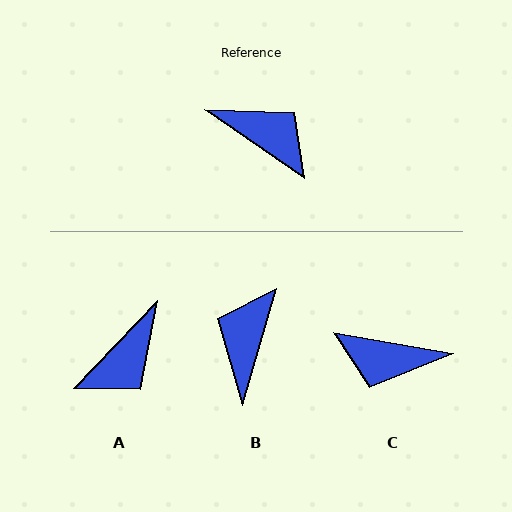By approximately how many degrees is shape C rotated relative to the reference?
Approximately 156 degrees clockwise.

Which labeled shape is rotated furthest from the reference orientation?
C, about 156 degrees away.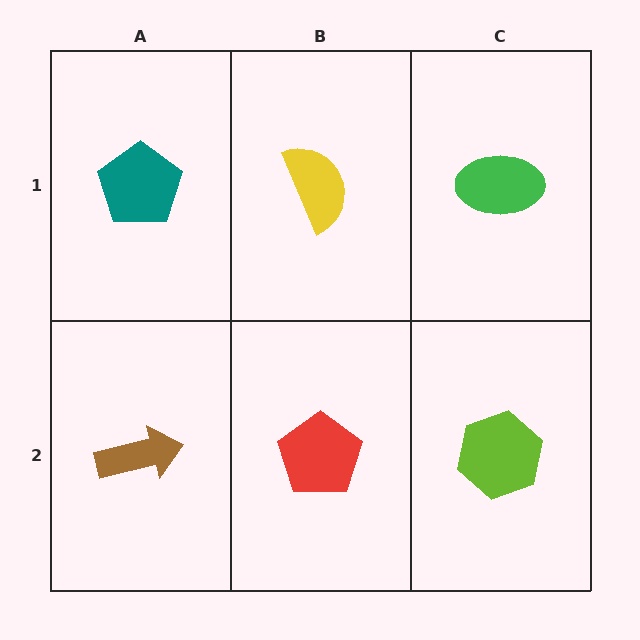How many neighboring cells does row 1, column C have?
2.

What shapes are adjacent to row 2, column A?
A teal pentagon (row 1, column A), a red pentagon (row 2, column B).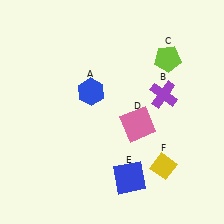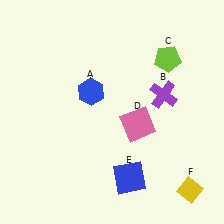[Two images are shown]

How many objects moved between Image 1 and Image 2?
1 object moved between the two images.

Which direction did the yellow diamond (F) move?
The yellow diamond (F) moved right.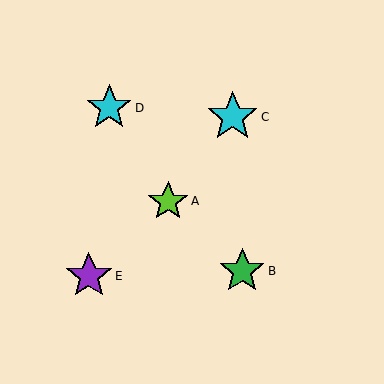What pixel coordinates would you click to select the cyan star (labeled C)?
Click at (233, 117) to select the cyan star C.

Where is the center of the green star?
The center of the green star is at (242, 271).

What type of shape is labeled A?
Shape A is a lime star.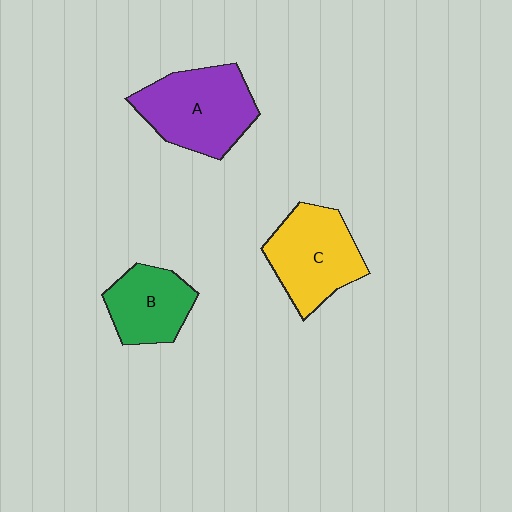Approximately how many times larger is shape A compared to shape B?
Approximately 1.5 times.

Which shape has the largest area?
Shape A (purple).